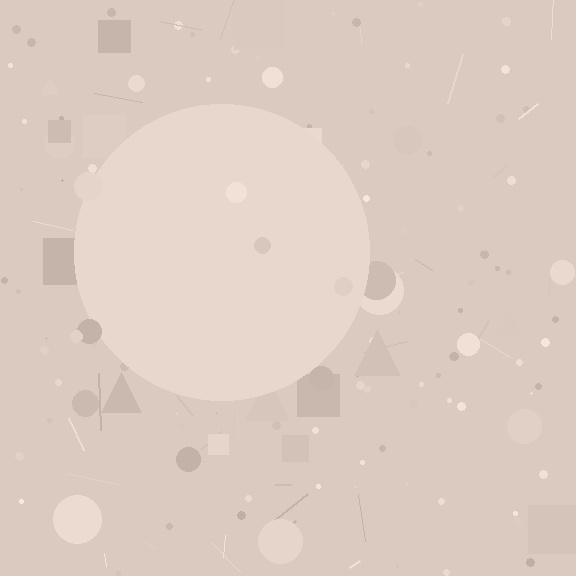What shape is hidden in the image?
A circle is hidden in the image.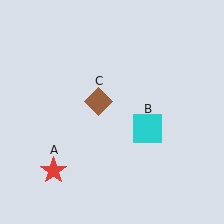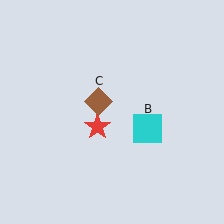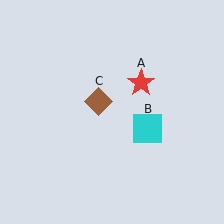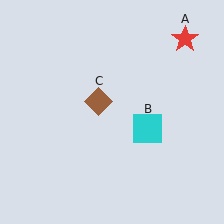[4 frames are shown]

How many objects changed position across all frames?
1 object changed position: red star (object A).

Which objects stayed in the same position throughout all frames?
Cyan square (object B) and brown diamond (object C) remained stationary.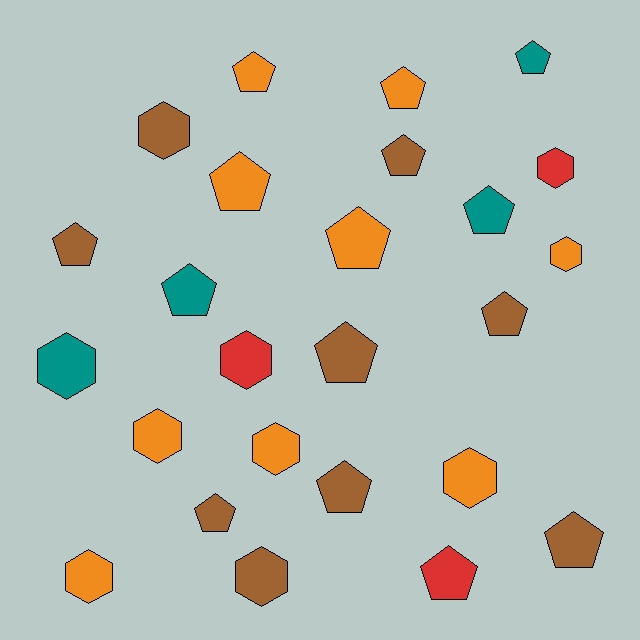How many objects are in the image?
There are 25 objects.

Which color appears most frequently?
Orange, with 9 objects.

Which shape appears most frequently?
Pentagon, with 15 objects.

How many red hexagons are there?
There are 2 red hexagons.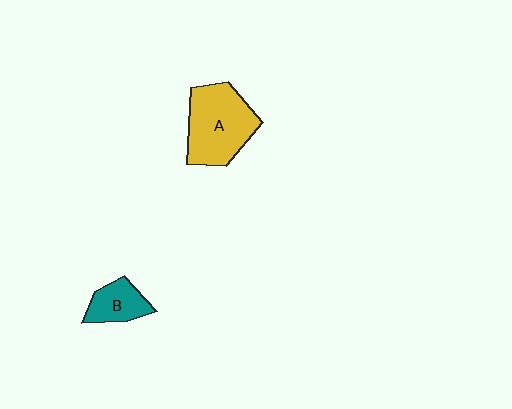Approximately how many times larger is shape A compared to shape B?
Approximately 2.2 times.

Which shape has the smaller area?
Shape B (teal).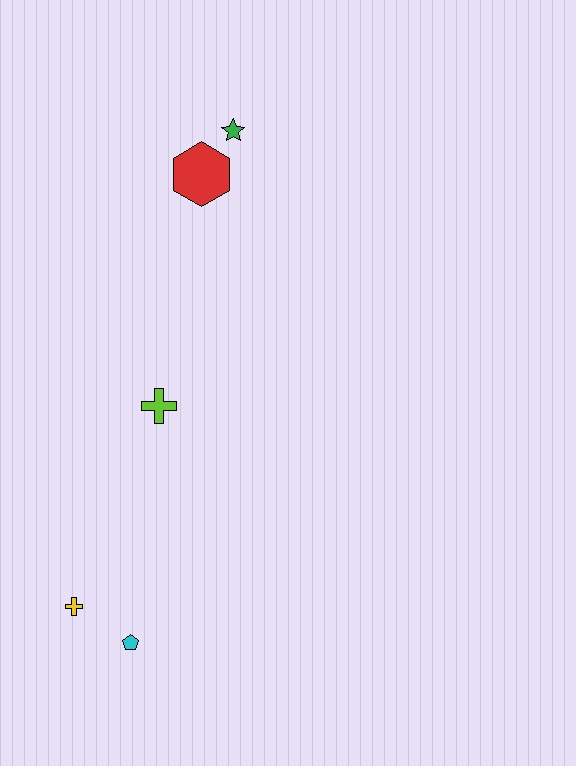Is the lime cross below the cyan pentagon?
No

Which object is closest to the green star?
The red hexagon is closest to the green star.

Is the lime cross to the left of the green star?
Yes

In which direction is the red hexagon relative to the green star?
The red hexagon is below the green star.